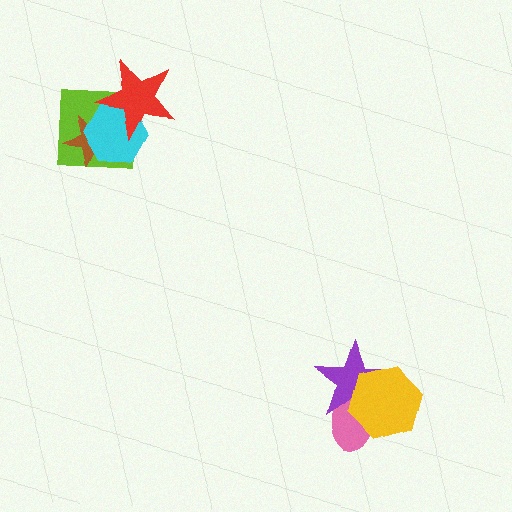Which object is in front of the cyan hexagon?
The red star is in front of the cyan hexagon.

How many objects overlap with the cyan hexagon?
3 objects overlap with the cyan hexagon.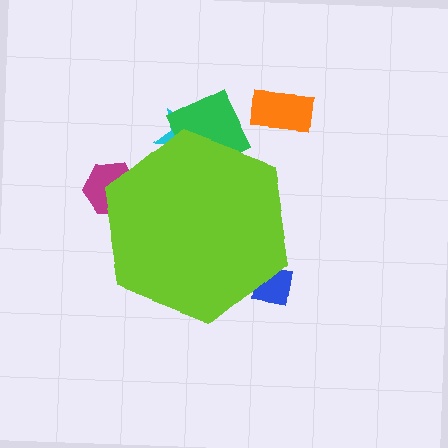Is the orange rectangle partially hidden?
No, the orange rectangle is fully visible.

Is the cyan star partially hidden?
Yes, the cyan star is partially hidden behind the lime hexagon.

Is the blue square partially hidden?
Yes, the blue square is partially hidden behind the lime hexagon.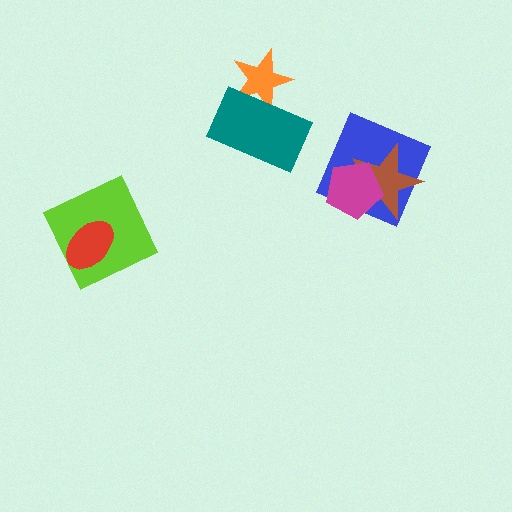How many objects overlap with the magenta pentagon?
2 objects overlap with the magenta pentagon.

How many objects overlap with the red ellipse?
1 object overlaps with the red ellipse.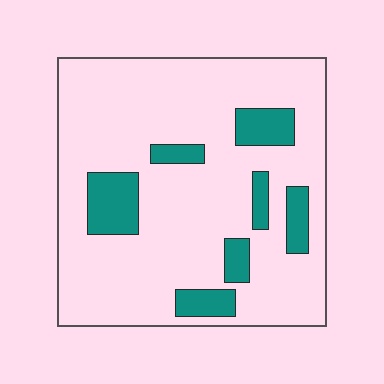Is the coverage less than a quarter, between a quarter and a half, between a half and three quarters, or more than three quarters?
Less than a quarter.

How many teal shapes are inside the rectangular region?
7.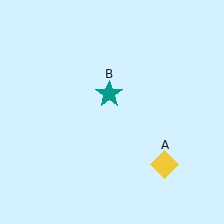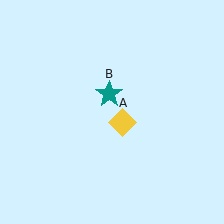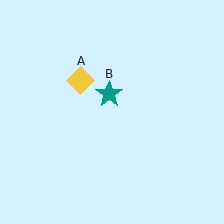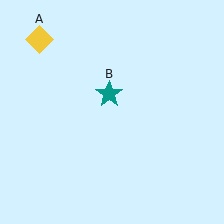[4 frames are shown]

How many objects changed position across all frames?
1 object changed position: yellow diamond (object A).